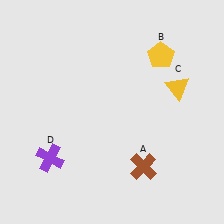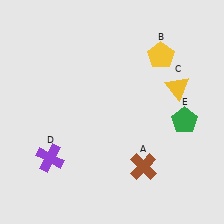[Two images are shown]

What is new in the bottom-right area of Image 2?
A green pentagon (E) was added in the bottom-right area of Image 2.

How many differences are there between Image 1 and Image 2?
There is 1 difference between the two images.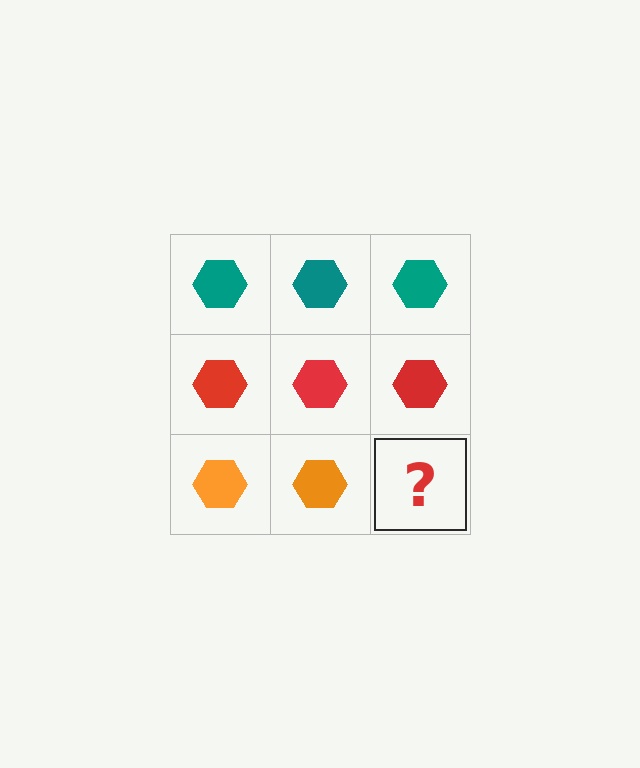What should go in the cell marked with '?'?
The missing cell should contain an orange hexagon.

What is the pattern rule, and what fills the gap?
The rule is that each row has a consistent color. The gap should be filled with an orange hexagon.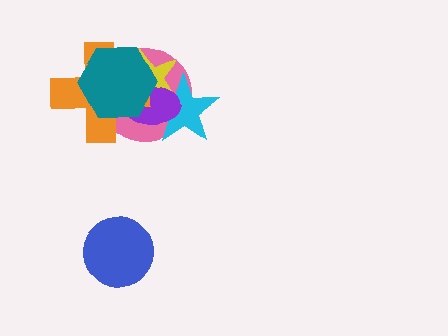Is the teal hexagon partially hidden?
No, no other shape covers it.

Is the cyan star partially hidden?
Yes, it is partially covered by another shape.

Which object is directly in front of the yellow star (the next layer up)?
The purple ellipse is directly in front of the yellow star.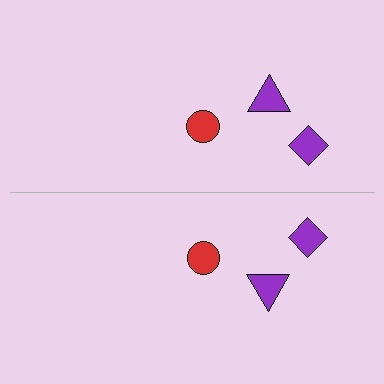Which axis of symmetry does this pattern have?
The pattern has a horizontal axis of symmetry running through the center of the image.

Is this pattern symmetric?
Yes, this pattern has bilateral (reflection) symmetry.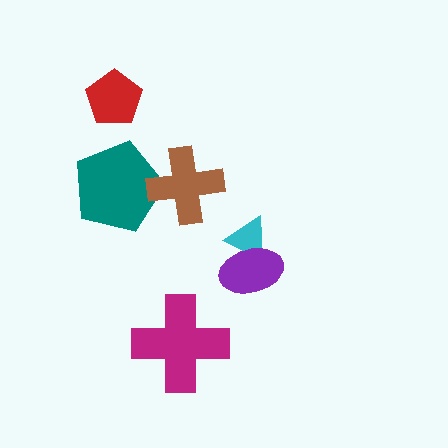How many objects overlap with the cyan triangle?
1 object overlaps with the cyan triangle.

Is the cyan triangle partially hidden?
Yes, it is partially covered by another shape.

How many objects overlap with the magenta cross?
0 objects overlap with the magenta cross.